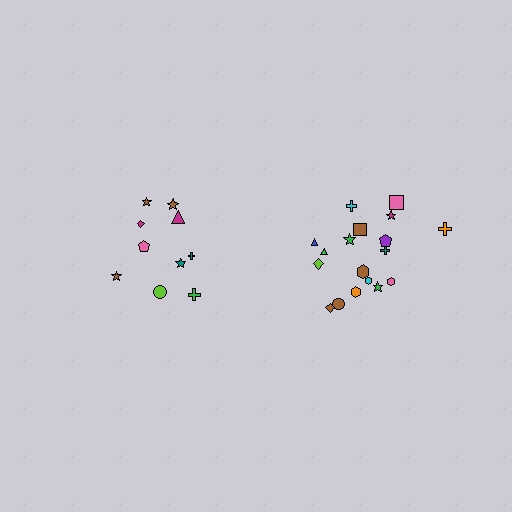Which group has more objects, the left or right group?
The right group.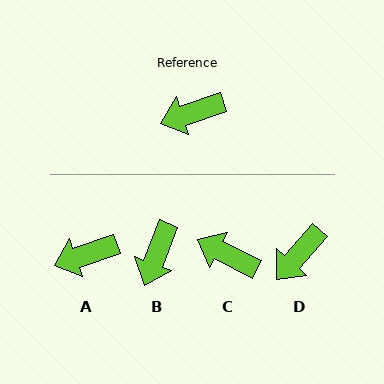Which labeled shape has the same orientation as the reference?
A.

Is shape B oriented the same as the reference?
No, it is off by about 50 degrees.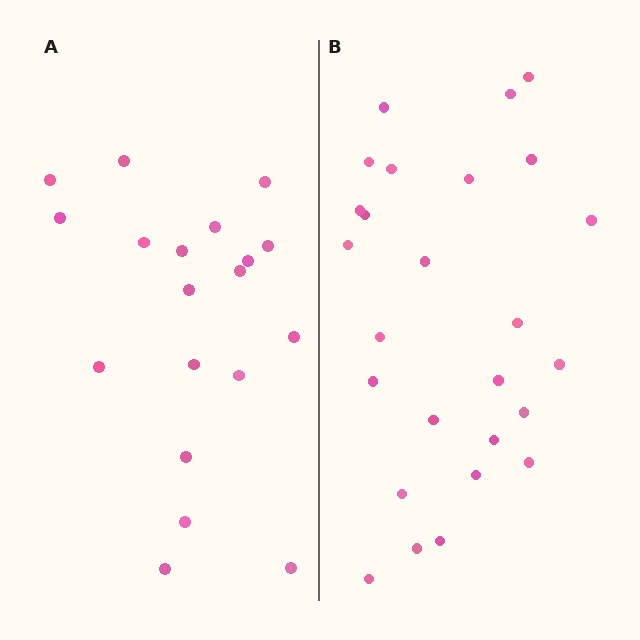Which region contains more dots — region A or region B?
Region B (the right region) has more dots.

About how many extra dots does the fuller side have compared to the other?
Region B has roughly 8 or so more dots than region A.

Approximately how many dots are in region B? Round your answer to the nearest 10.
About 30 dots. (The exact count is 26, which rounds to 30.)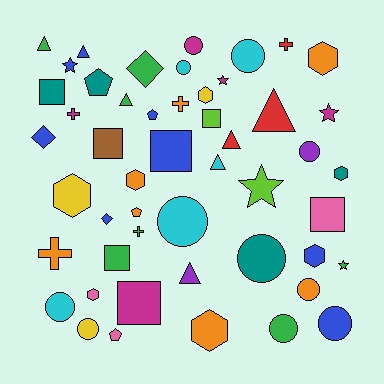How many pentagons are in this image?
There are 4 pentagons.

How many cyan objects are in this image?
There are 5 cyan objects.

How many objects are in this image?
There are 50 objects.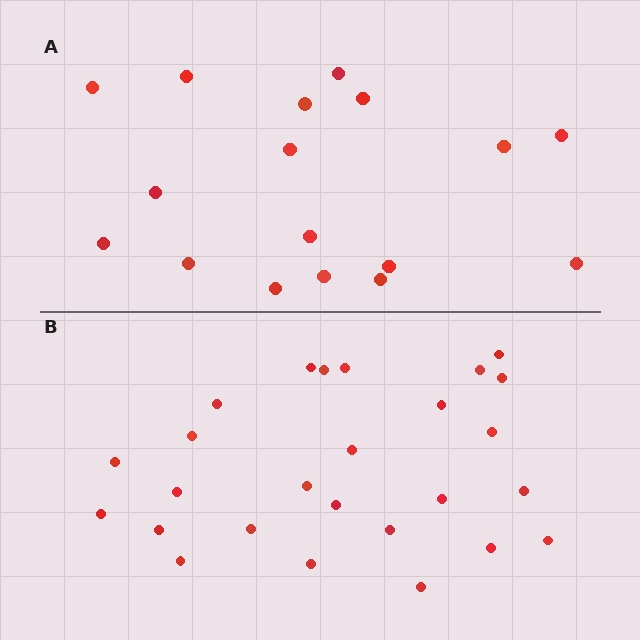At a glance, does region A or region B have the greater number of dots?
Region B (the bottom region) has more dots.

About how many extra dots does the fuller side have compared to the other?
Region B has roughly 8 or so more dots than region A.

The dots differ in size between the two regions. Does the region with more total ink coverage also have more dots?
No. Region A has more total ink coverage because its dots are larger, but region B actually contains more individual dots. Total area can be misleading — the number of items is what matters here.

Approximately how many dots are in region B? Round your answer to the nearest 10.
About 30 dots. (The exact count is 26, which rounds to 30.)